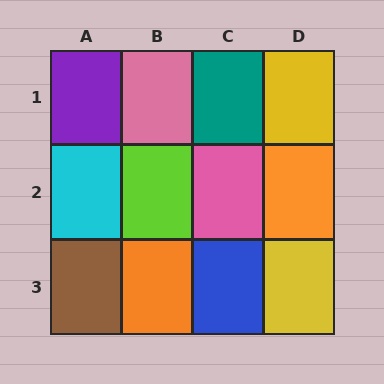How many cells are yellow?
2 cells are yellow.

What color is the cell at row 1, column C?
Teal.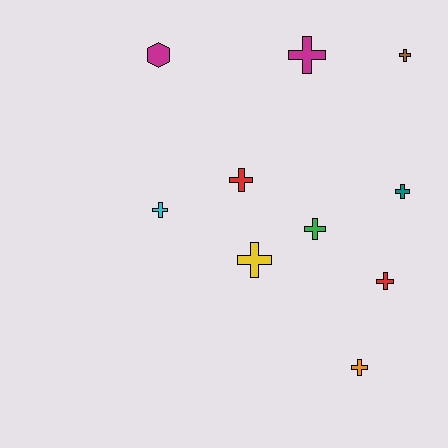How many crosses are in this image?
There are 9 crosses.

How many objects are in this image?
There are 10 objects.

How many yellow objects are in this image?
There is 1 yellow object.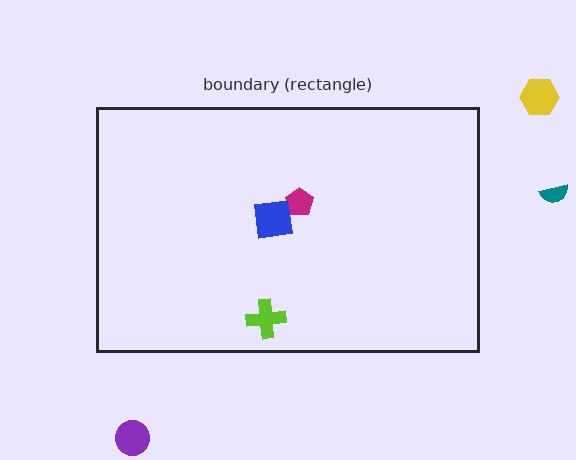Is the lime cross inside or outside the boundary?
Inside.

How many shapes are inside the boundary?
3 inside, 3 outside.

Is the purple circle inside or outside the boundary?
Outside.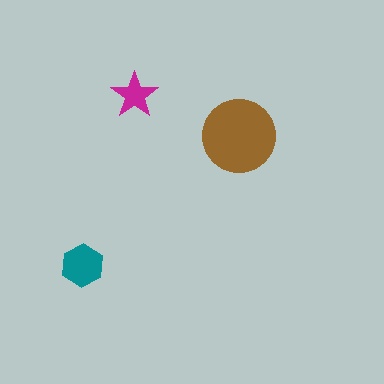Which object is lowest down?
The teal hexagon is bottommost.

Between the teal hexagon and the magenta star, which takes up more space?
The teal hexagon.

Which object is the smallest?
The magenta star.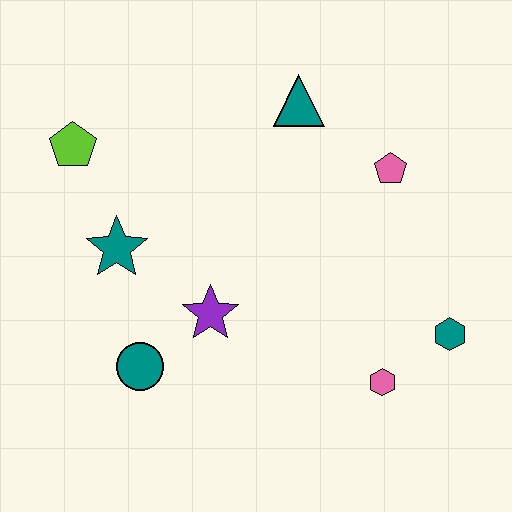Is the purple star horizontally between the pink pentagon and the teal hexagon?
No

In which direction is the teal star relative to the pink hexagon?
The teal star is to the left of the pink hexagon.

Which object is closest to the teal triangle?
The pink pentagon is closest to the teal triangle.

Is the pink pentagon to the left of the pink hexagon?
No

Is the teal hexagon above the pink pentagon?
No